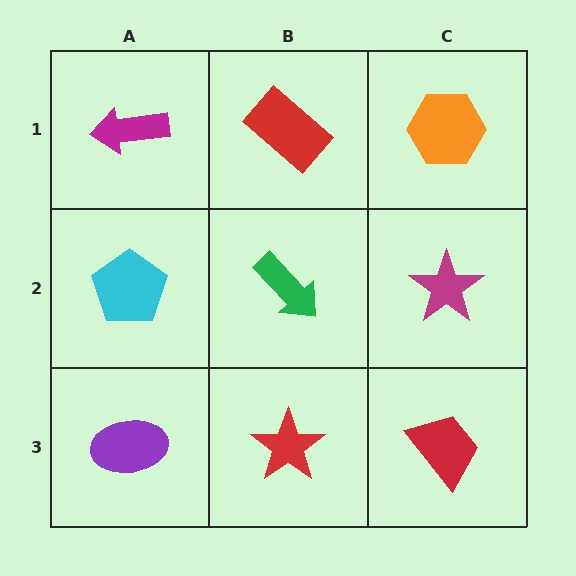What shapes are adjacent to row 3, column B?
A green arrow (row 2, column B), a purple ellipse (row 3, column A), a red trapezoid (row 3, column C).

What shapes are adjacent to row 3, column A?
A cyan pentagon (row 2, column A), a red star (row 3, column B).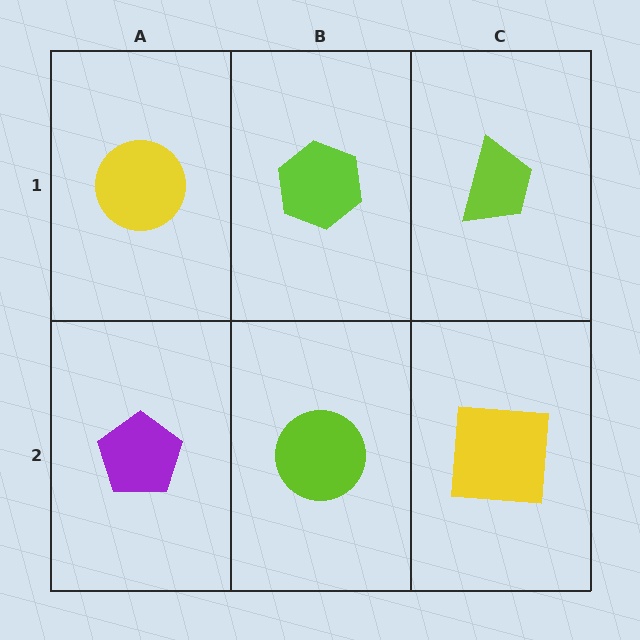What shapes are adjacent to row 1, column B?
A lime circle (row 2, column B), a yellow circle (row 1, column A), a lime trapezoid (row 1, column C).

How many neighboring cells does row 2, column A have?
2.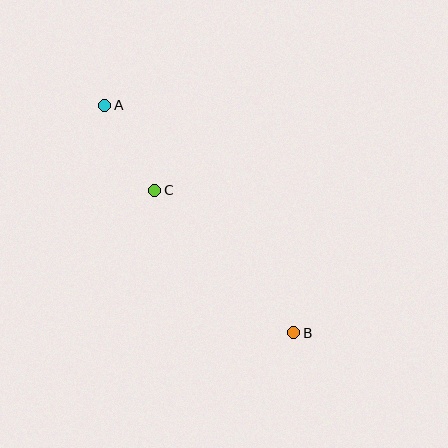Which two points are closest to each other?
Points A and C are closest to each other.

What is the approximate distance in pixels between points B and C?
The distance between B and C is approximately 199 pixels.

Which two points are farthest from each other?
Points A and B are farthest from each other.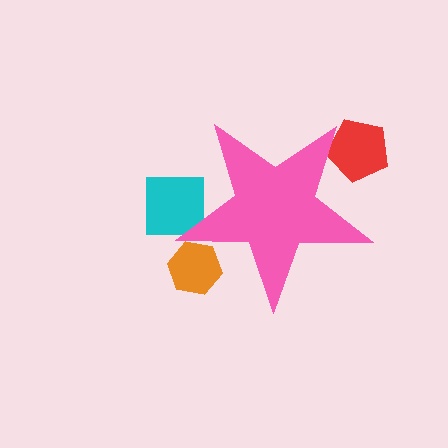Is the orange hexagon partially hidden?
Yes, the orange hexagon is partially hidden behind the pink star.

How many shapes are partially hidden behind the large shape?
3 shapes are partially hidden.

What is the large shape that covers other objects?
A pink star.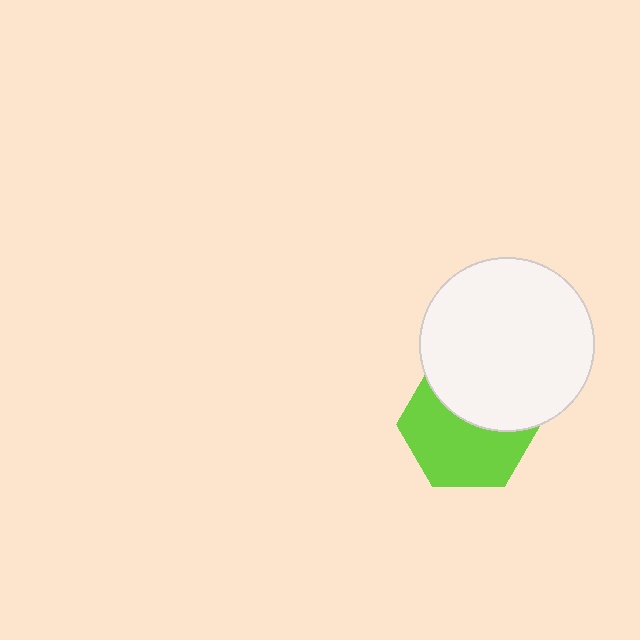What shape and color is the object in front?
The object in front is a white circle.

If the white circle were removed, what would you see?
You would see the complete lime hexagon.